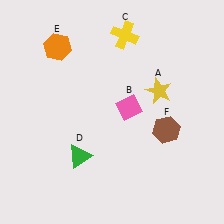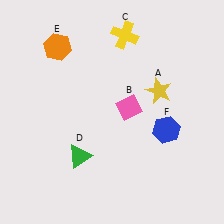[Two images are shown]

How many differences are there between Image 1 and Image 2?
There is 1 difference between the two images.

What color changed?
The hexagon (F) changed from brown in Image 1 to blue in Image 2.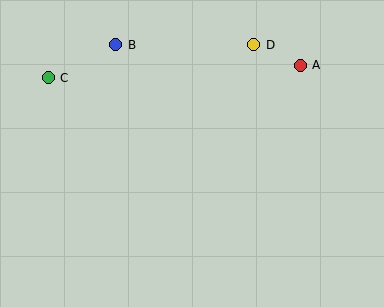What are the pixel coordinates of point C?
Point C is at (48, 78).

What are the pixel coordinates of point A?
Point A is at (300, 65).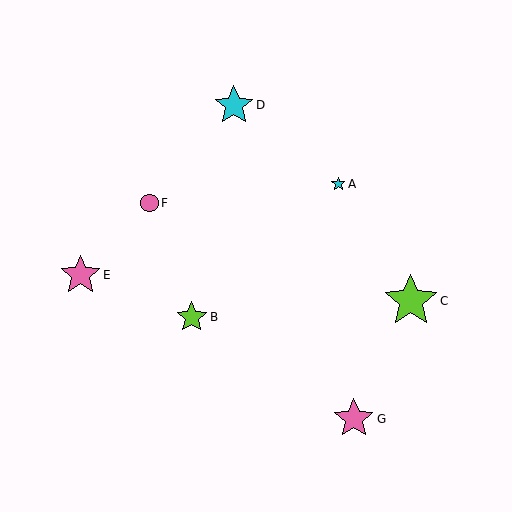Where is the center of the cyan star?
The center of the cyan star is at (338, 184).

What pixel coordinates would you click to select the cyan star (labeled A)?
Click at (338, 184) to select the cyan star A.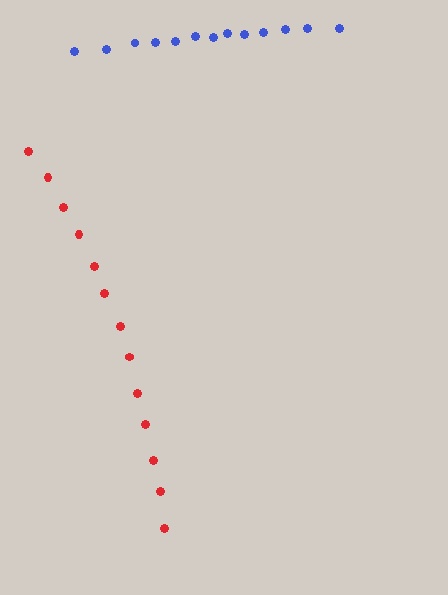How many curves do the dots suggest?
There are 2 distinct paths.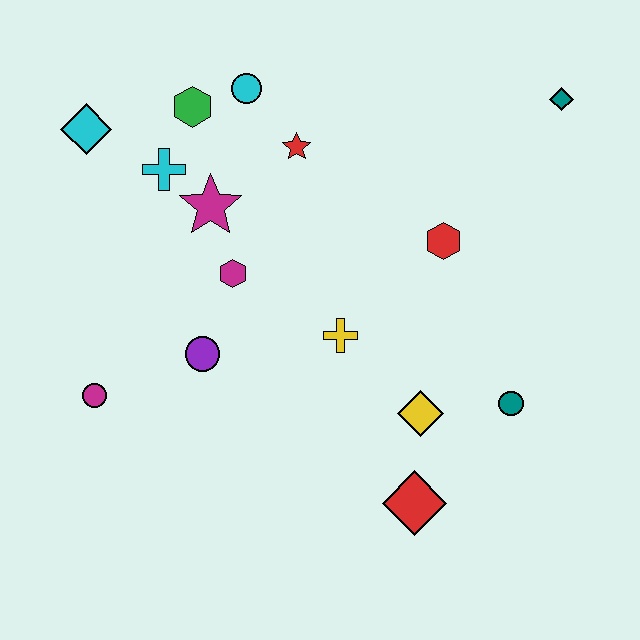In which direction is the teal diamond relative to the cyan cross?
The teal diamond is to the right of the cyan cross.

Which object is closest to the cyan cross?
The magenta star is closest to the cyan cross.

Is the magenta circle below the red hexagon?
Yes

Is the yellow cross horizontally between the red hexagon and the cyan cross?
Yes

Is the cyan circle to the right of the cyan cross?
Yes